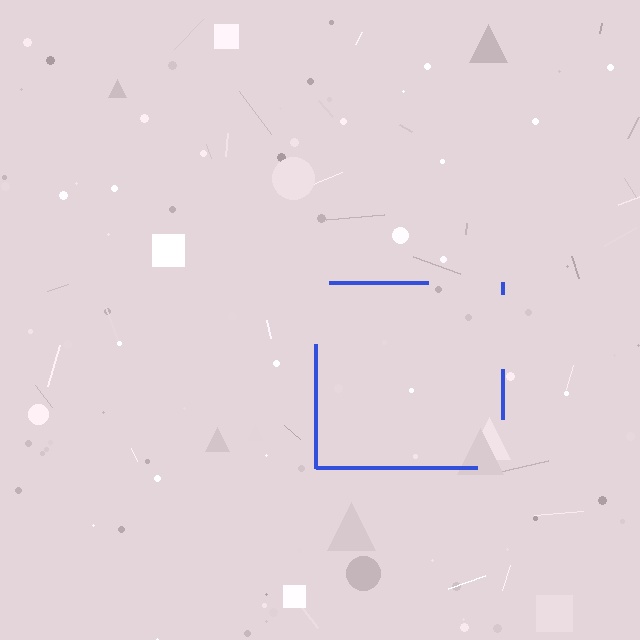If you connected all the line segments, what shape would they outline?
They would outline a square.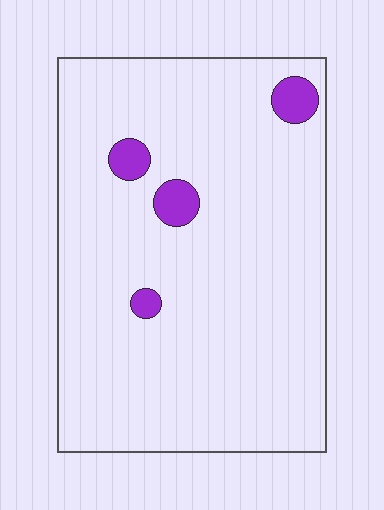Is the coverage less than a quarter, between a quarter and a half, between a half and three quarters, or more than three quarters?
Less than a quarter.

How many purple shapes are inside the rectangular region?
4.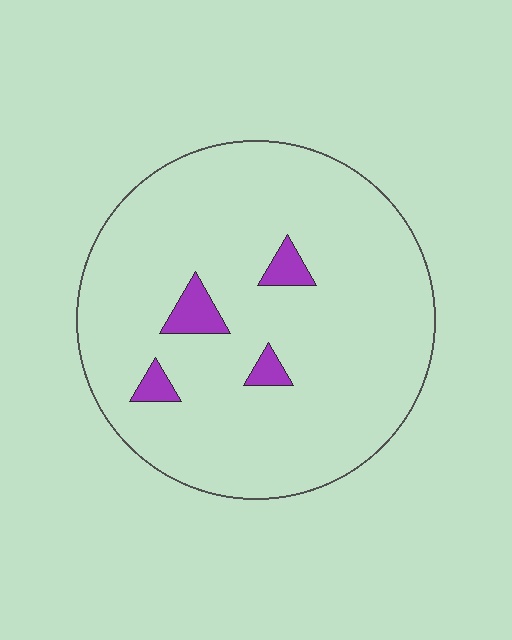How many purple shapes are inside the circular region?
4.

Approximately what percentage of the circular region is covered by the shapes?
Approximately 5%.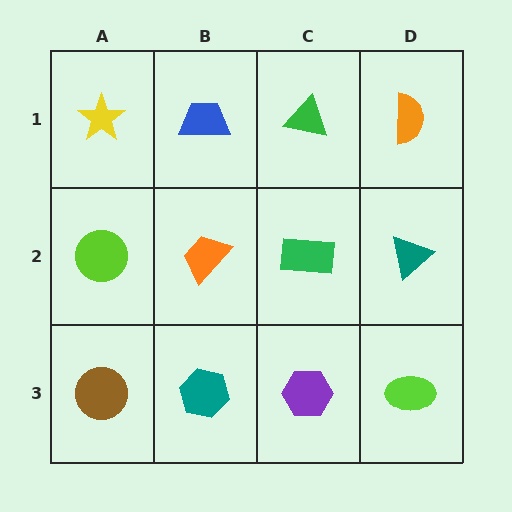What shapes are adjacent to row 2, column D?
An orange semicircle (row 1, column D), a lime ellipse (row 3, column D), a green rectangle (row 2, column C).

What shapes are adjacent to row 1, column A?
A lime circle (row 2, column A), a blue trapezoid (row 1, column B).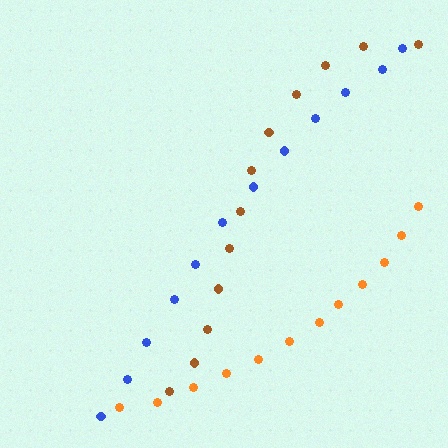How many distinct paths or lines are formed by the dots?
There are 3 distinct paths.